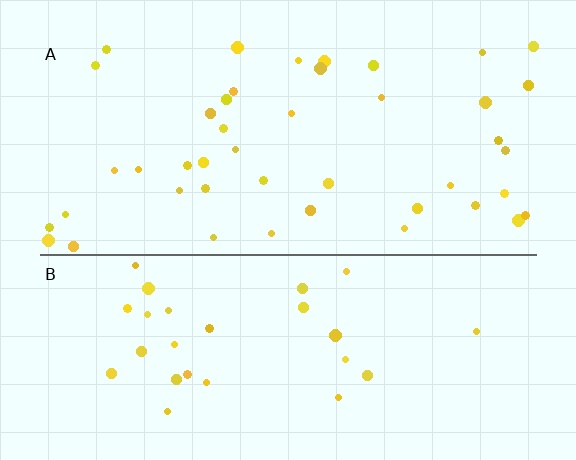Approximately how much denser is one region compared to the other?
Approximately 1.5× — region A over region B.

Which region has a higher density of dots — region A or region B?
A (the top).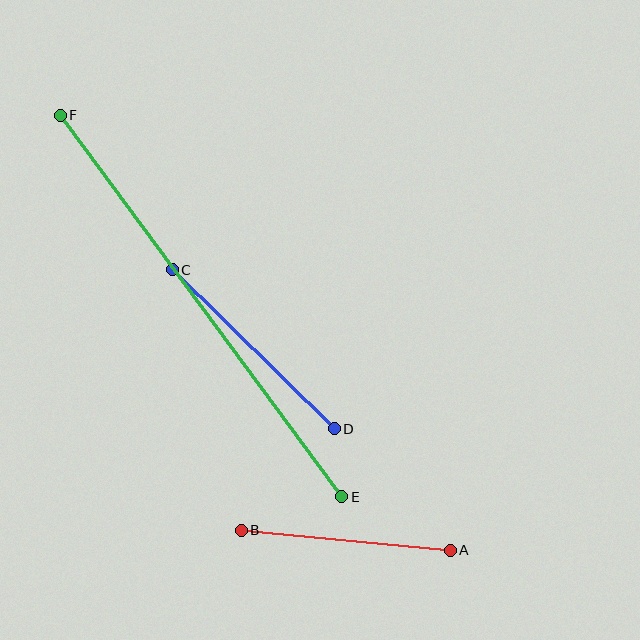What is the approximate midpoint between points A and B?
The midpoint is at approximately (346, 540) pixels.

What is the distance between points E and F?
The distance is approximately 474 pixels.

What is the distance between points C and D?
The distance is approximately 227 pixels.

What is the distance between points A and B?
The distance is approximately 210 pixels.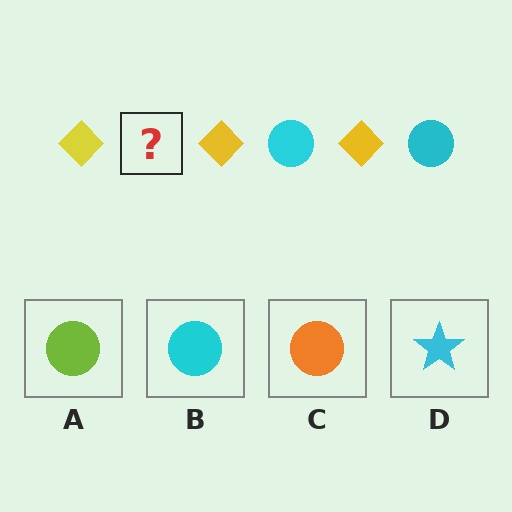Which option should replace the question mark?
Option B.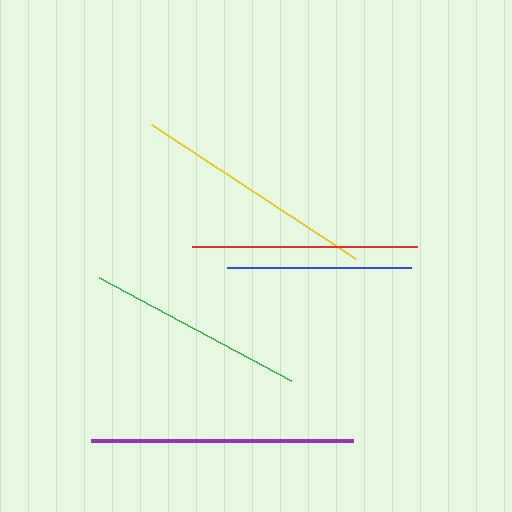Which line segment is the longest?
The purple line is the longest at approximately 262 pixels.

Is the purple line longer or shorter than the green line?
The purple line is longer than the green line.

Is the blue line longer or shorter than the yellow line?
The yellow line is longer than the blue line.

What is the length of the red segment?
The red segment is approximately 225 pixels long.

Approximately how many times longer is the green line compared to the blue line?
The green line is approximately 1.2 times the length of the blue line.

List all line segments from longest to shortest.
From longest to shortest: purple, yellow, red, green, blue.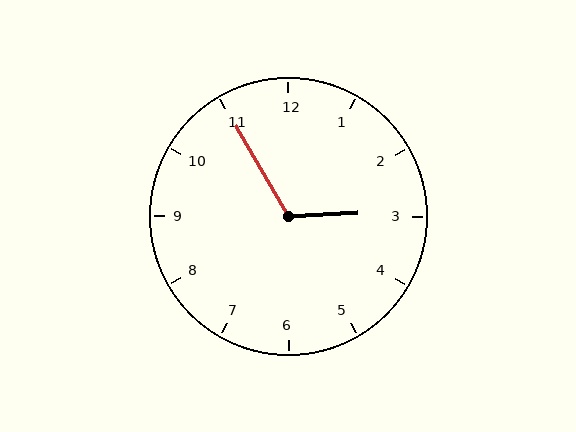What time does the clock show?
2:55.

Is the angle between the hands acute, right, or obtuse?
It is obtuse.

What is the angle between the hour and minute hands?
Approximately 118 degrees.